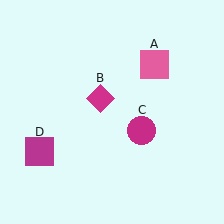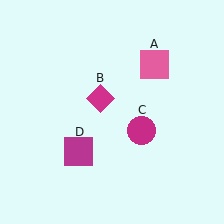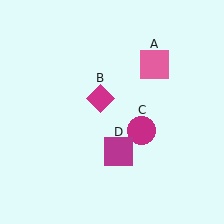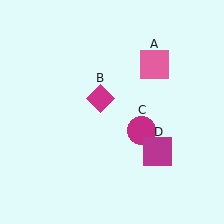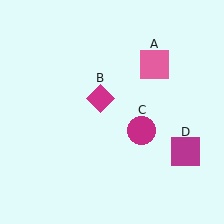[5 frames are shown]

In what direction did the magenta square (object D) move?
The magenta square (object D) moved right.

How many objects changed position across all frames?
1 object changed position: magenta square (object D).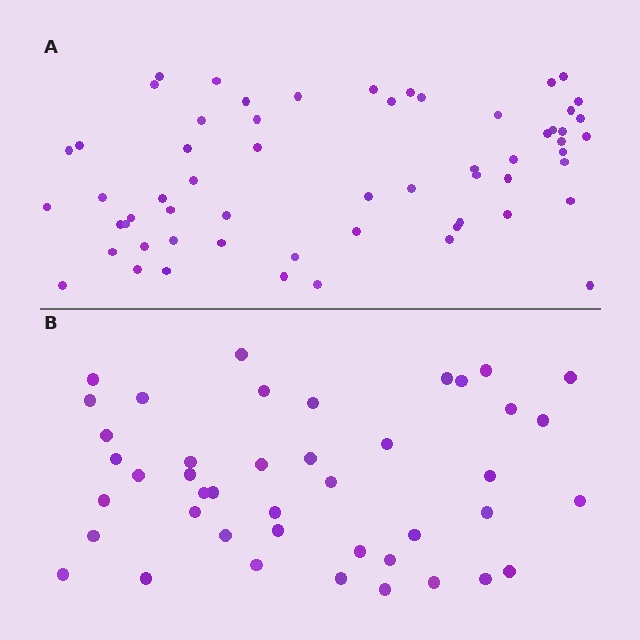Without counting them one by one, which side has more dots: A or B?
Region A (the top region) has more dots.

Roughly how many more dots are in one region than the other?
Region A has approximately 15 more dots than region B.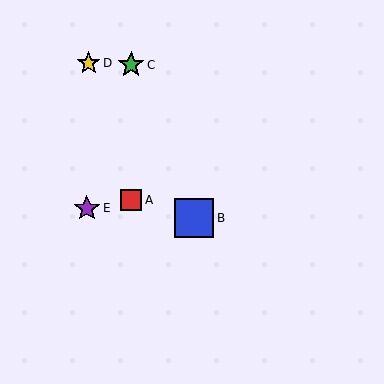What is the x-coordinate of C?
Object C is at x≈131.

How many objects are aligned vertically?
2 objects (A, C) are aligned vertically.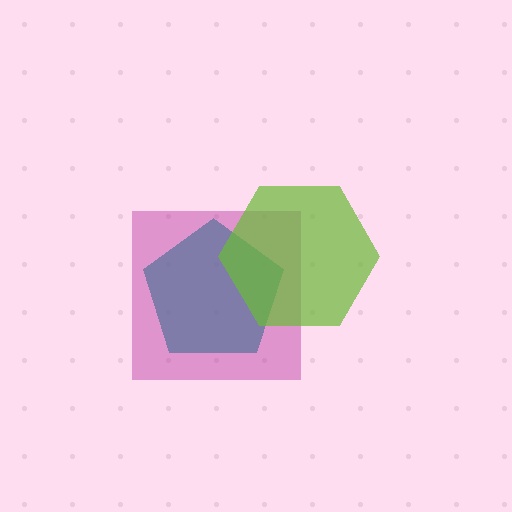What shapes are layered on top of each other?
The layered shapes are: a teal pentagon, a magenta square, a lime hexagon.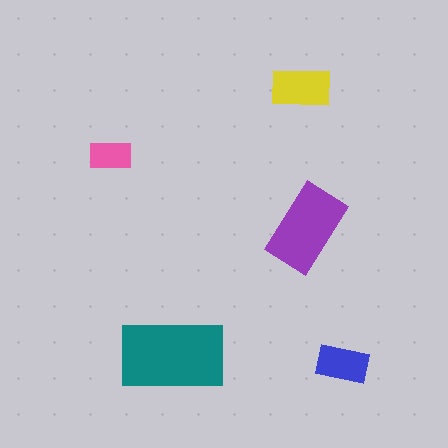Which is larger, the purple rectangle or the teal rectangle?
The teal one.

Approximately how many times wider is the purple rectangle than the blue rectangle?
About 1.5 times wider.